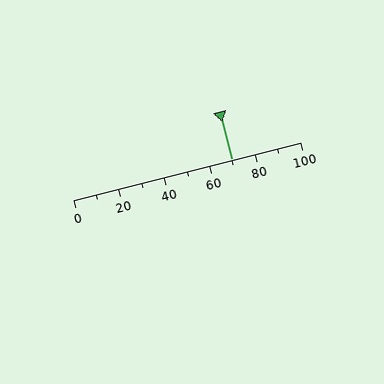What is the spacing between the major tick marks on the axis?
The major ticks are spaced 20 apart.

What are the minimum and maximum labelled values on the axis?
The axis runs from 0 to 100.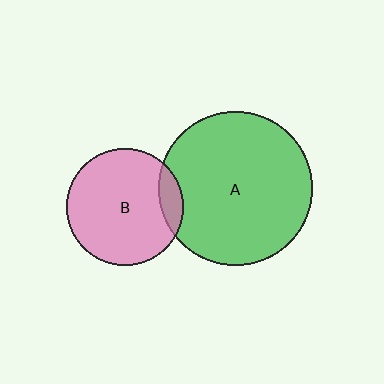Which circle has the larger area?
Circle A (green).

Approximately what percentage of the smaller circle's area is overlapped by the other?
Approximately 10%.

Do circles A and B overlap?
Yes.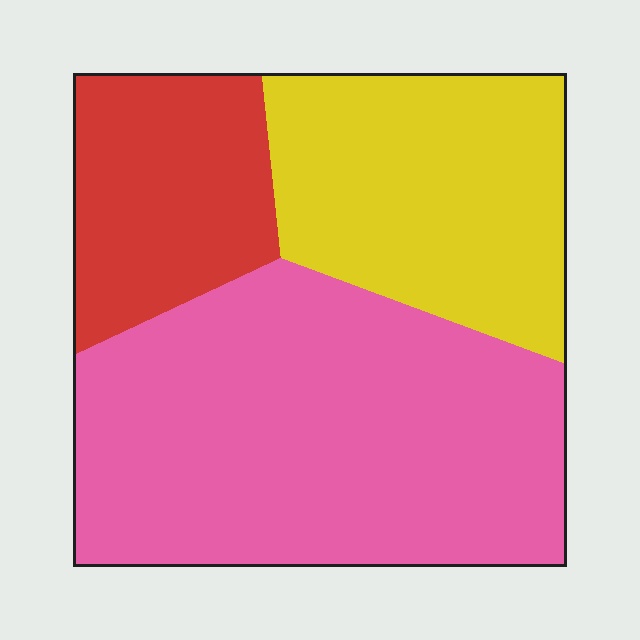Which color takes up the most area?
Pink, at roughly 50%.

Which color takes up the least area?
Red, at roughly 20%.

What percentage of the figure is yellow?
Yellow takes up between a sixth and a third of the figure.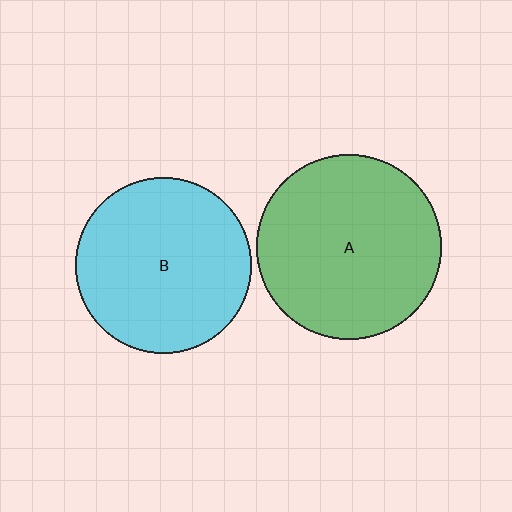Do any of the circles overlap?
No, none of the circles overlap.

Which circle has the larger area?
Circle A (green).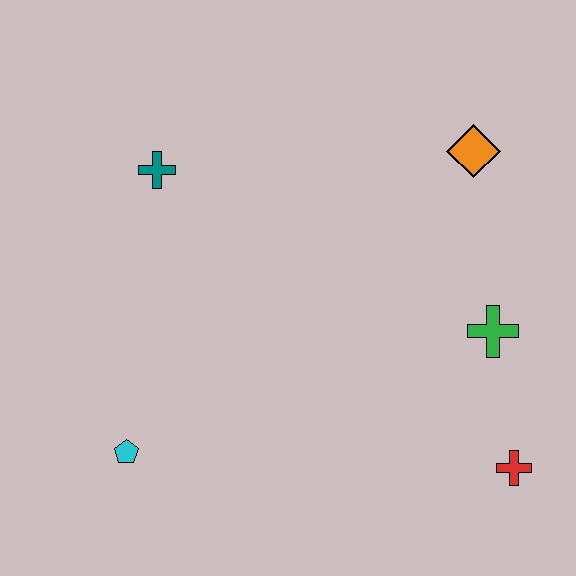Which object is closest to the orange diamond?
The green cross is closest to the orange diamond.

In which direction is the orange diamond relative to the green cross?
The orange diamond is above the green cross.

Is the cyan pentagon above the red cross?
Yes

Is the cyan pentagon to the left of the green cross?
Yes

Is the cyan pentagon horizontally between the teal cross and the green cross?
No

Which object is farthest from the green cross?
The cyan pentagon is farthest from the green cross.